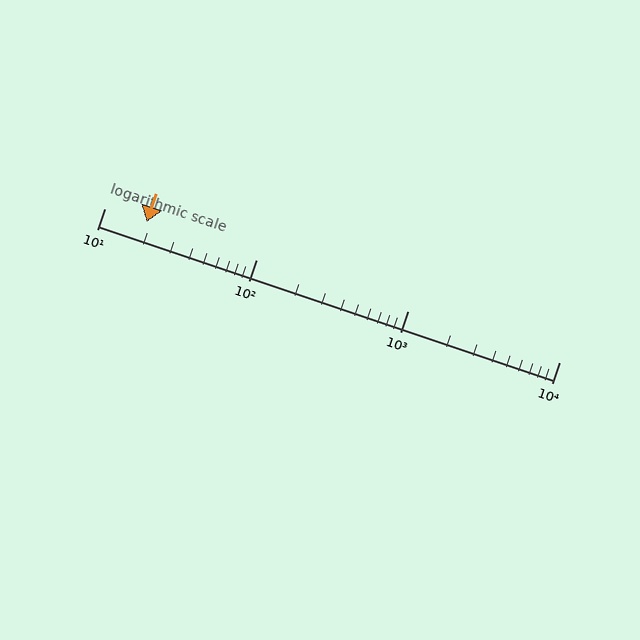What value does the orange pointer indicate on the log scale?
The pointer indicates approximately 19.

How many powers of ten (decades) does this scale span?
The scale spans 3 decades, from 10 to 10000.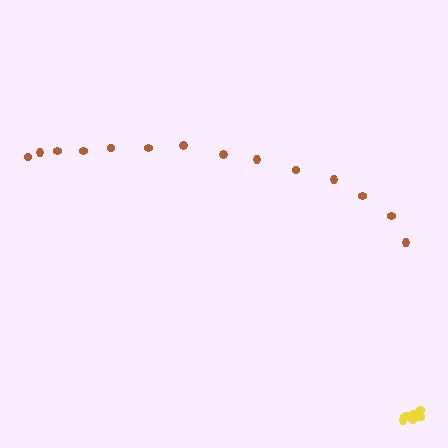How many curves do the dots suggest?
There are 2 distinct paths.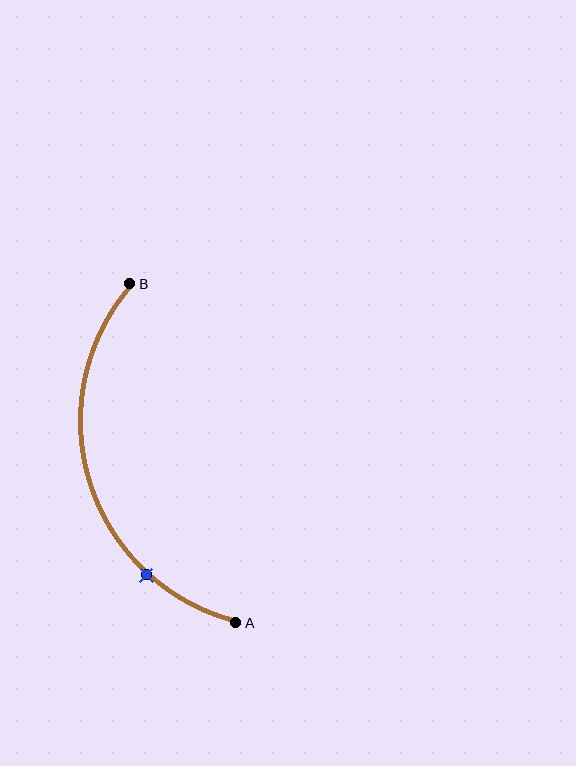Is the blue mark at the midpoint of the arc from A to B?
No. The blue mark lies on the arc but is closer to endpoint A. The arc midpoint would be at the point on the curve equidistant along the arc from both A and B.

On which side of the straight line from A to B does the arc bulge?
The arc bulges to the left of the straight line connecting A and B.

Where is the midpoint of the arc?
The arc midpoint is the point on the curve farthest from the straight line joining A and B. It sits to the left of that line.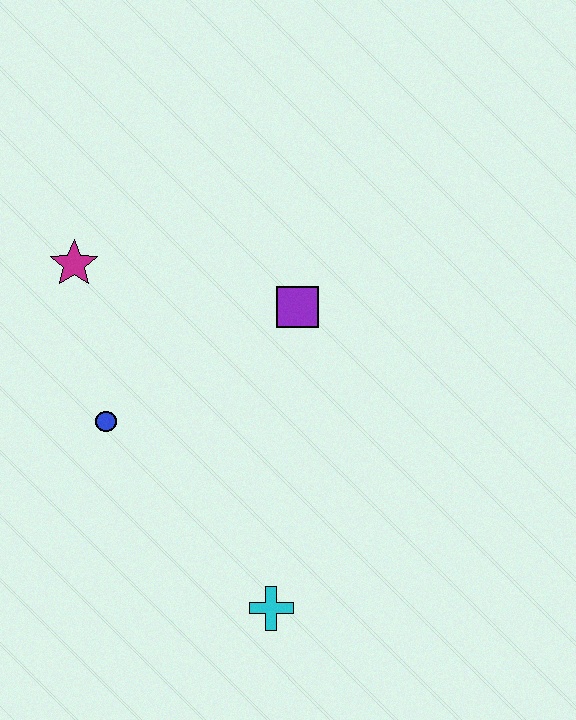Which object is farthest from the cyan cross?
The magenta star is farthest from the cyan cross.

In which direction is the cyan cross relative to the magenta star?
The cyan cross is below the magenta star.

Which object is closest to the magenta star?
The blue circle is closest to the magenta star.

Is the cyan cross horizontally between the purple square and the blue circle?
Yes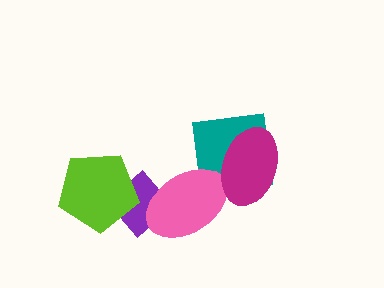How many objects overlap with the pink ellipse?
3 objects overlap with the pink ellipse.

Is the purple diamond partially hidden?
Yes, it is partially covered by another shape.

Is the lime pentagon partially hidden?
No, no other shape covers it.